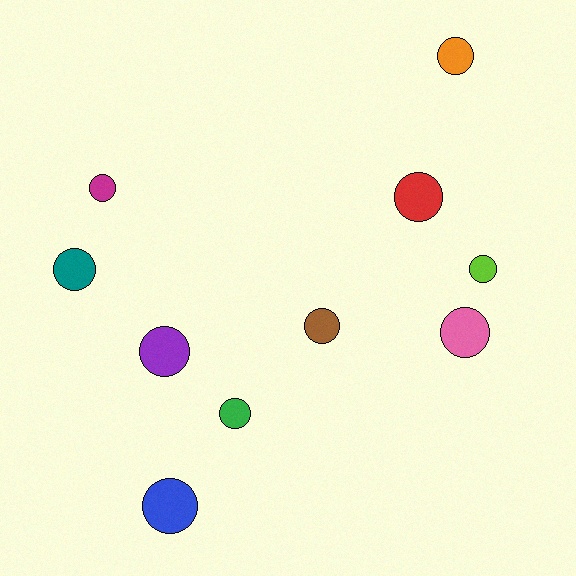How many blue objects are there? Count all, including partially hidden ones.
There is 1 blue object.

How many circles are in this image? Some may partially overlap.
There are 10 circles.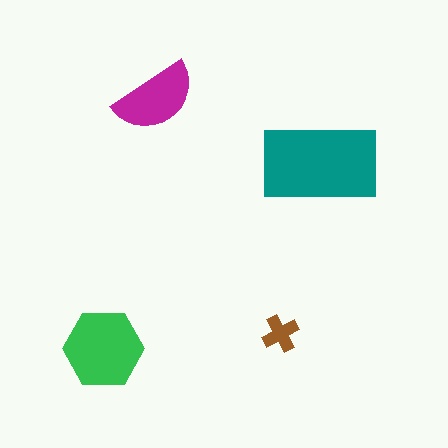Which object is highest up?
The magenta semicircle is topmost.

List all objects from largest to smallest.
The teal rectangle, the green hexagon, the magenta semicircle, the brown cross.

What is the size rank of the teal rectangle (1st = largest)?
1st.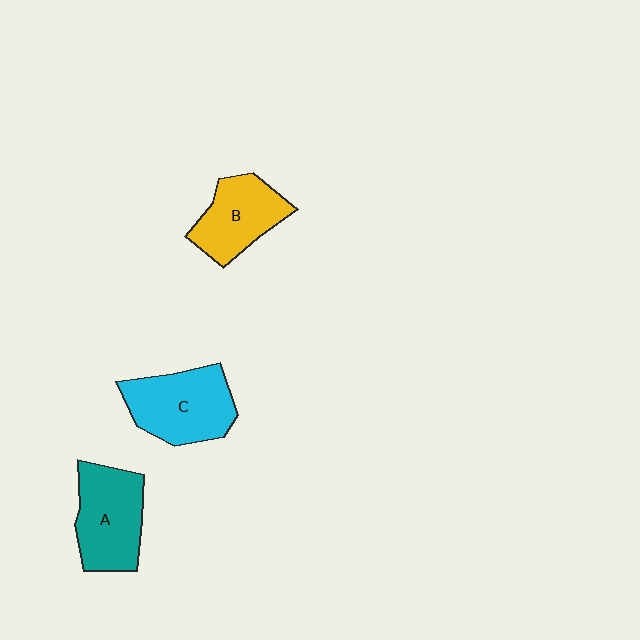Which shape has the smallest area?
Shape B (yellow).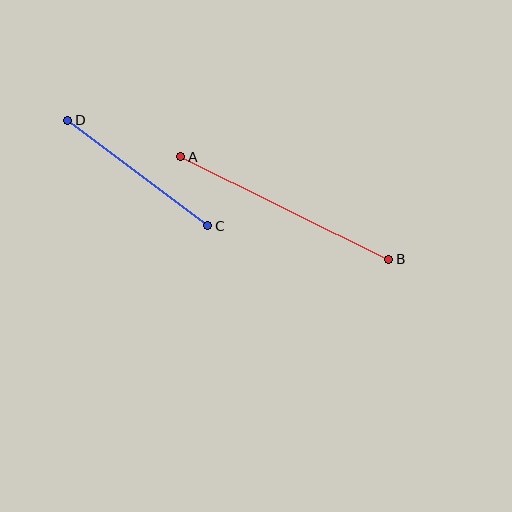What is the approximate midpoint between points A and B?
The midpoint is at approximately (285, 208) pixels.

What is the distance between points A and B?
The distance is approximately 232 pixels.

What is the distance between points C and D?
The distance is approximately 175 pixels.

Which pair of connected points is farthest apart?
Points A and B are farthest apart.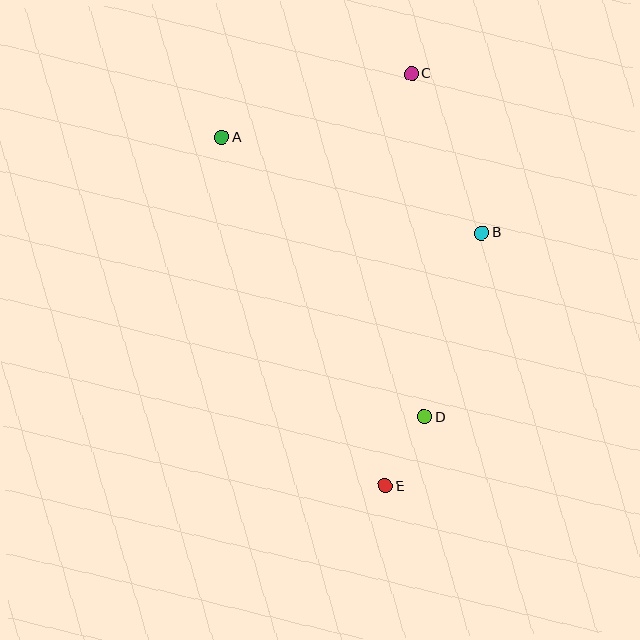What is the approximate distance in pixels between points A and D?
The distance between A and D is approximately 345 pixels.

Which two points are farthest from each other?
Points C and E are farthest from each other.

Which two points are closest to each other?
Points D and E are closest to each other.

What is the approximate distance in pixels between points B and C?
The distance between B and C is approximately 173 pixels.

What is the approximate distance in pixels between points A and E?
The distance between A and E is approximately 385 pixels.